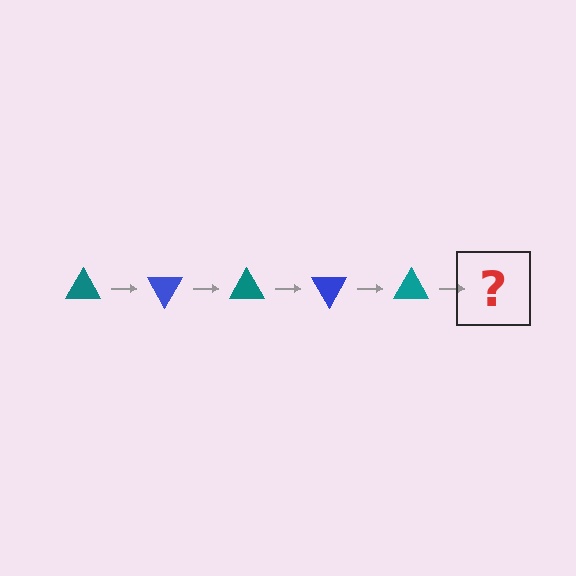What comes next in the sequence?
The next element should be a blue triangle, rotated 300 degrees from the start.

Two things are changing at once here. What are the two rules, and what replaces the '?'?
The two rules are that it rotates 60 degrees each step and the color cycles through teal and blue. The '?' should be a blue triangle, rotated 300 degrees from the start.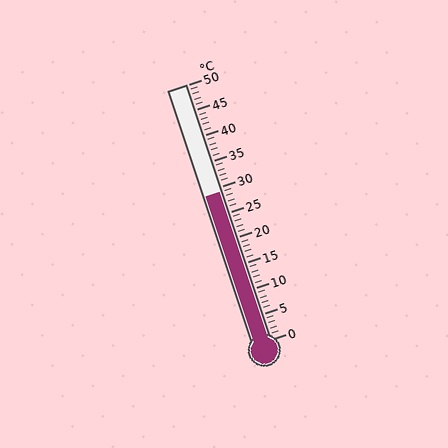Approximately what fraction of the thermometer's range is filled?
The thermometer is filled to approximately 60% of its range.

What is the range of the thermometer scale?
The thermometer scale ranges from 0°C to 50°C.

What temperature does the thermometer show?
The thermometer shows approximately 29°C.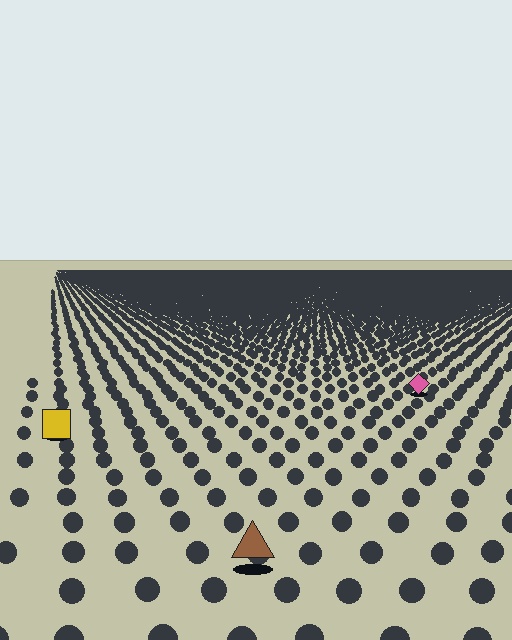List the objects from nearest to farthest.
From nearest to farthest: the brown triangle, the yellow square, the pink diamond.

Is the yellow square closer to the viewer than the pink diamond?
Yes. The yellow square is closer — you can tell from the texture gradient: the ground texture is coarser near it.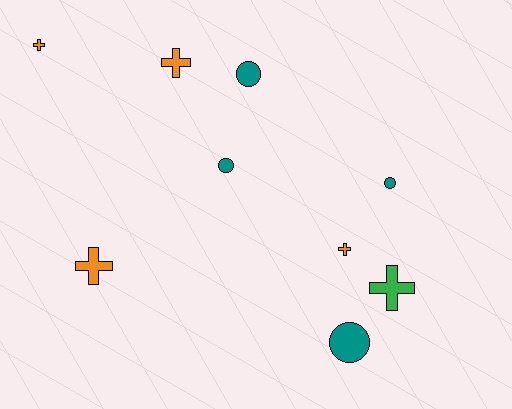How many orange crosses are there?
There are 4 orange crosses.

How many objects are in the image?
There are 9 objects.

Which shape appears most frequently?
Cross, with 5 objects.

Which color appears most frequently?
Orange, with 4 objects.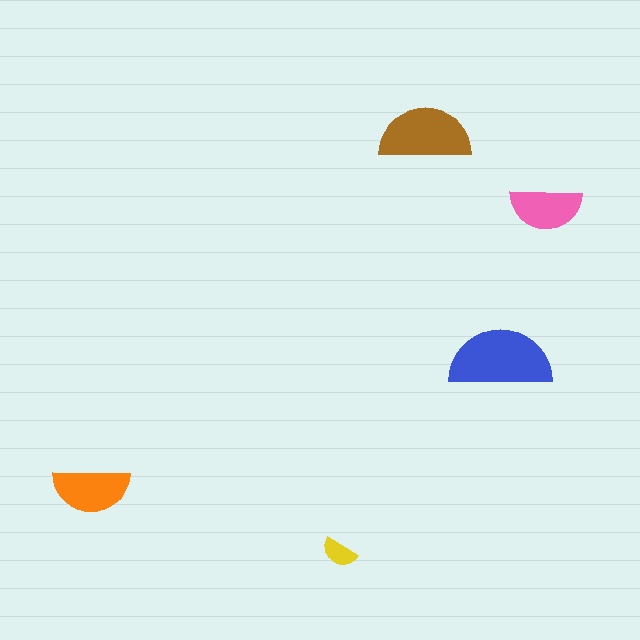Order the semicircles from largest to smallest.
the blue one, the brown one, the orange one, the pink one, the yellow one.